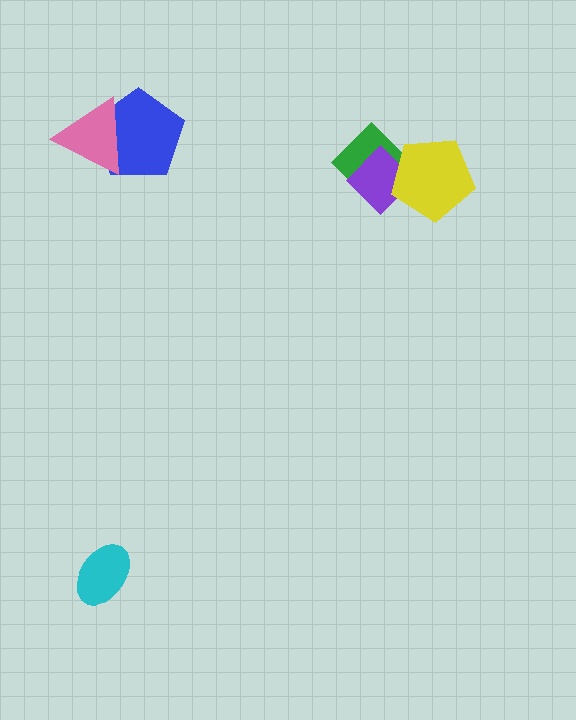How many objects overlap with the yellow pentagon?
2 objects overlap with the yellow pentagon.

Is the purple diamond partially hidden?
Yes, it is partially covered by another shape.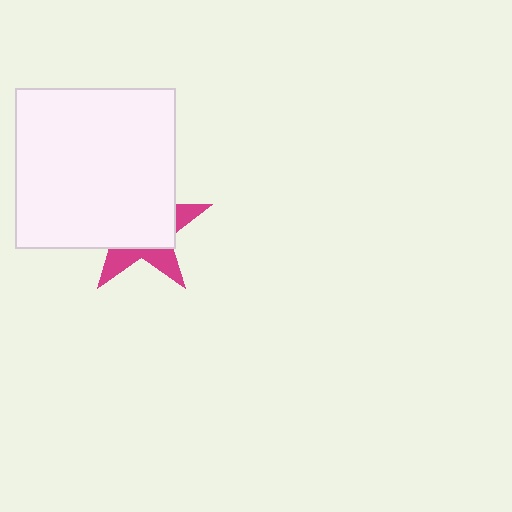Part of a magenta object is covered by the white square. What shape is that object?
It is a star.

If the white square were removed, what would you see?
You would see the complete magenta star.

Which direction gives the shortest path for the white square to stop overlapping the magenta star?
Moving toward the upper-left gives the shortest separation.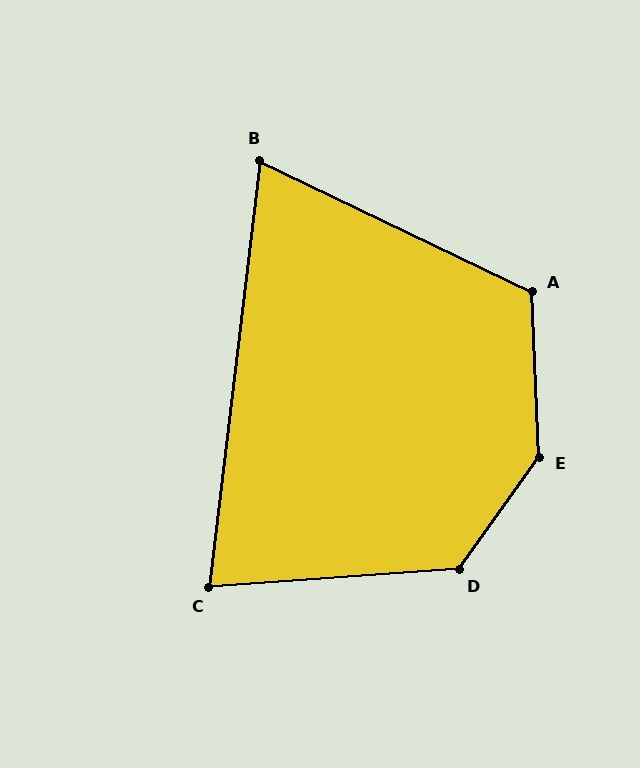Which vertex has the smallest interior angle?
B, at approximately 71 degrees.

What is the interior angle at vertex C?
Approximately 79 degrees (acute).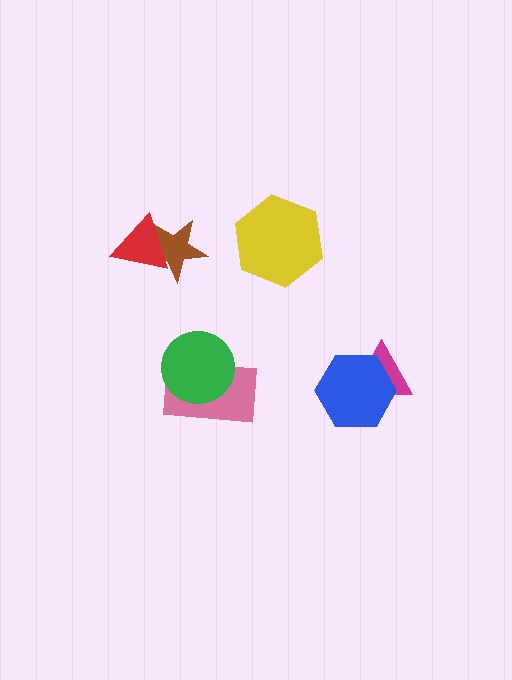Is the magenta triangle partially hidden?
Yes, it is partially covered by another shape.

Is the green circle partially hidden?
No, no other shape covers it.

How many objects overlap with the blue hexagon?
1 object overlaps with the blue hexagon.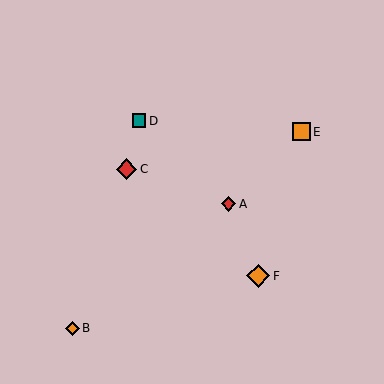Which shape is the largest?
The orange diamond (labeled F) is the largest.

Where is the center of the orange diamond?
The center of the orange diamond is at (72, 328).